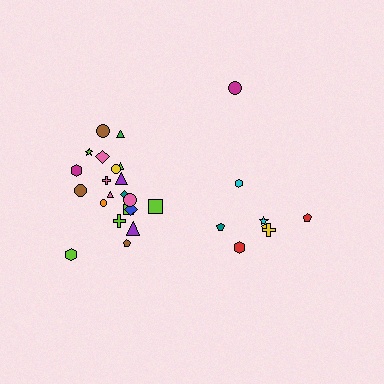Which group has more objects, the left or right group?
The left group.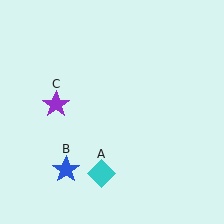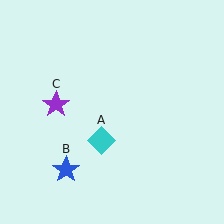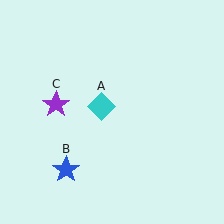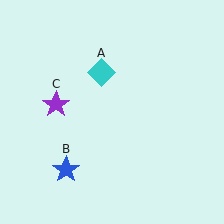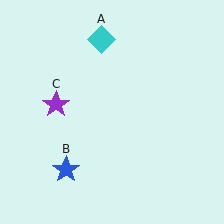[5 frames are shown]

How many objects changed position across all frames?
1 object changed position: cyan diamond (object A).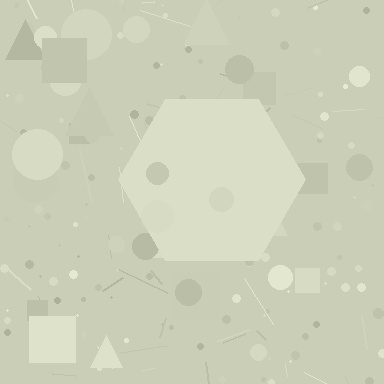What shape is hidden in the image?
A hexagon is hidden in the image.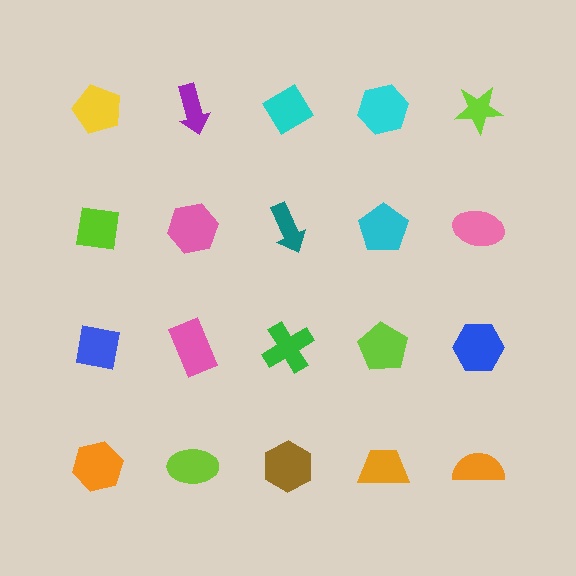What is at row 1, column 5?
A lime star.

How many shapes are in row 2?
5 shapes.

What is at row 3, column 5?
A blue hexagon.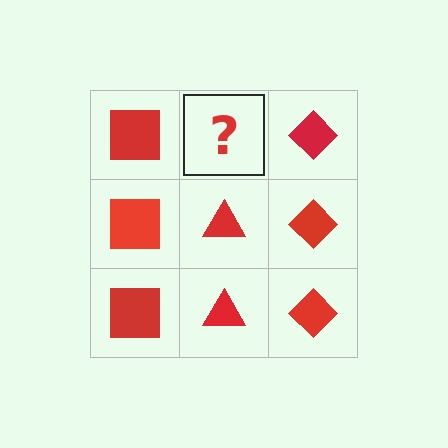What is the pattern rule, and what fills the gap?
The rule is that each column has a consistent shape. The gap should be filled with a red triangle.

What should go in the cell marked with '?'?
The missing cell should contain a red triangle.